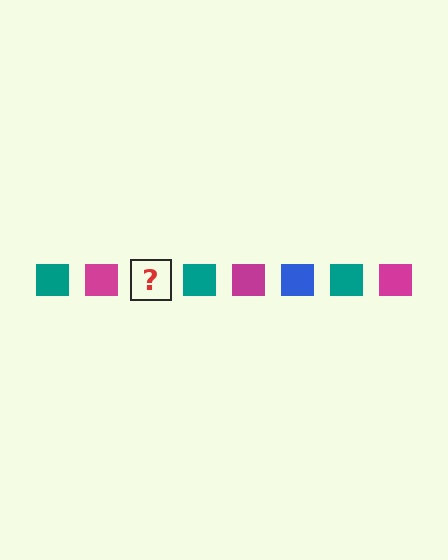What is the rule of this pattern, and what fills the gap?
The rule is that the pattern cycles through teal, magenta, blue squares. The gap should be filled with a blue square.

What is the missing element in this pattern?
The missing element is a blue square.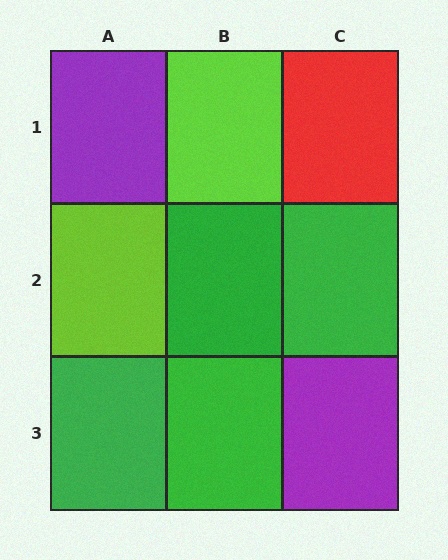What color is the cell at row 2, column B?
Green.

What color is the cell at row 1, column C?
Red.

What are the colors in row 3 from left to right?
Green, green, purple.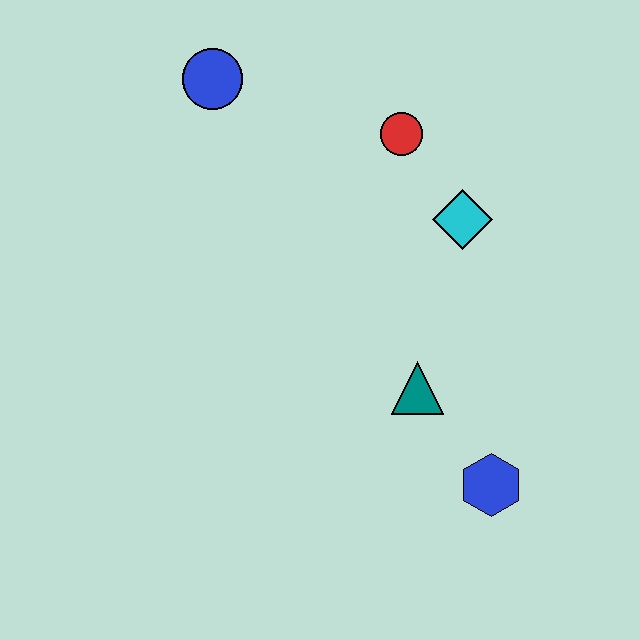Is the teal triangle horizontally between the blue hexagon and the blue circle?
Yes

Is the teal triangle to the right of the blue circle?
Yes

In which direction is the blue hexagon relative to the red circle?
The blue hexagon is below the red circle.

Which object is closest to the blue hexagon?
The teal triangle is closest to the blue hexagon.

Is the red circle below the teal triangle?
No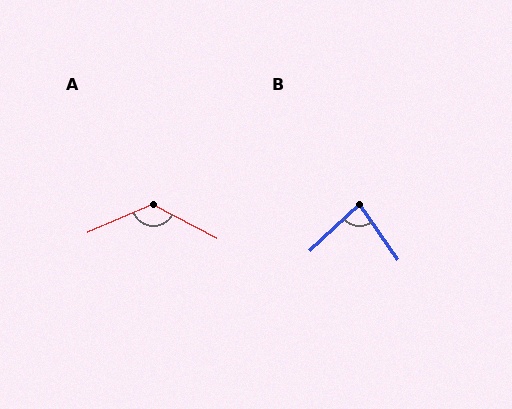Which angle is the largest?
A, at approximately 129 degrees.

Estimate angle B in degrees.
Approximately 82 degrees.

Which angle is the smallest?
B, at approximately 82 degrees.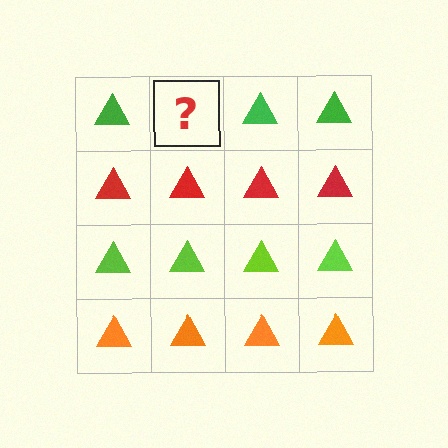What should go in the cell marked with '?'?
The missing cell should contain a green triangle.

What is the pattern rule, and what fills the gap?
The rule is that each row has a consistent color. The gap should be filled with a green triangle.